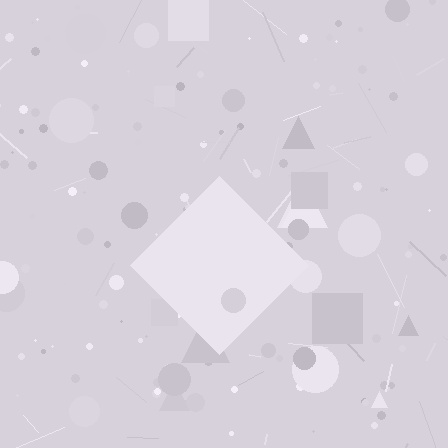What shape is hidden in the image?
A diamond is hidden in the image.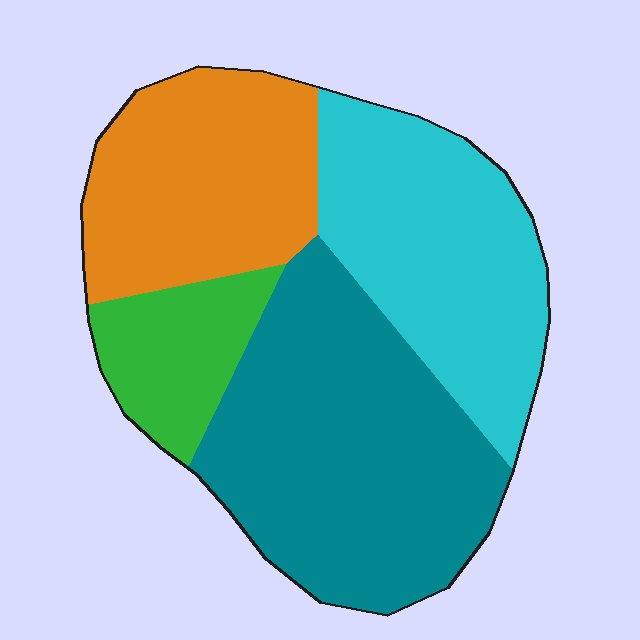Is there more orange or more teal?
Teal.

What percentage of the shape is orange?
Orange takes up less than a quarter of the shape.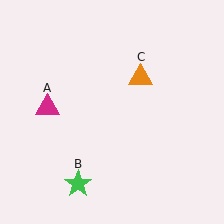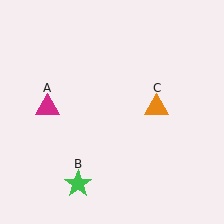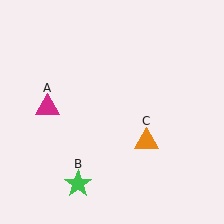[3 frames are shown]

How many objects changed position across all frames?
1 object changed position: orange triangle (object C).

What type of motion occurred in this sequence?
The orange triangle (object C) rotated clockwise around the center of the scene.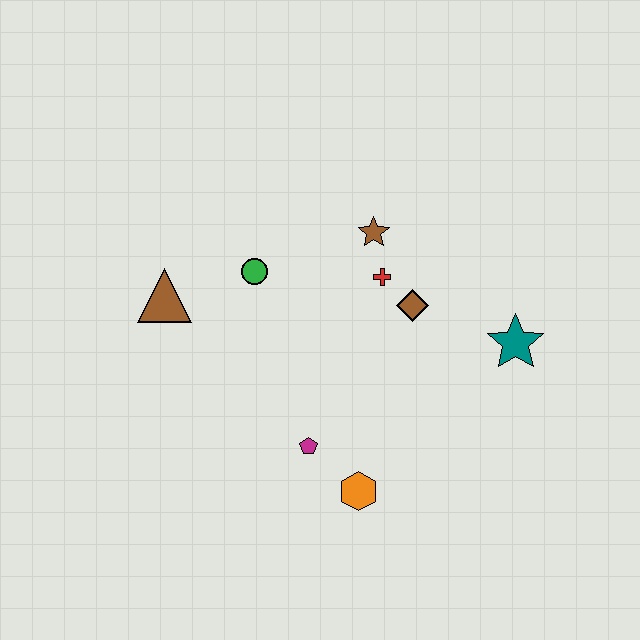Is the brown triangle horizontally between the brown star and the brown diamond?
No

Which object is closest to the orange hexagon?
The magenta pentagon is closest to the orange hexagon.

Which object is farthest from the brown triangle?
The teal star is farthest from the brown triangle.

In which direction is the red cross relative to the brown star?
The red cross is below the brown star.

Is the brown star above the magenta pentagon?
Yes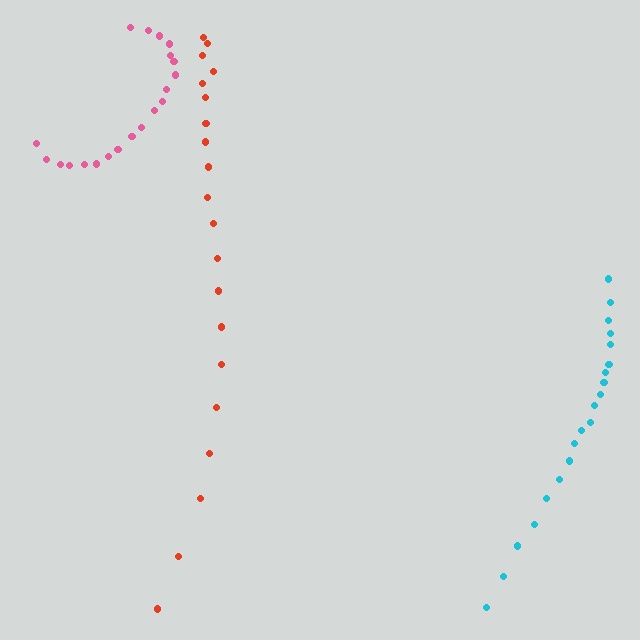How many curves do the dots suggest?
There are 3 distinct paths.